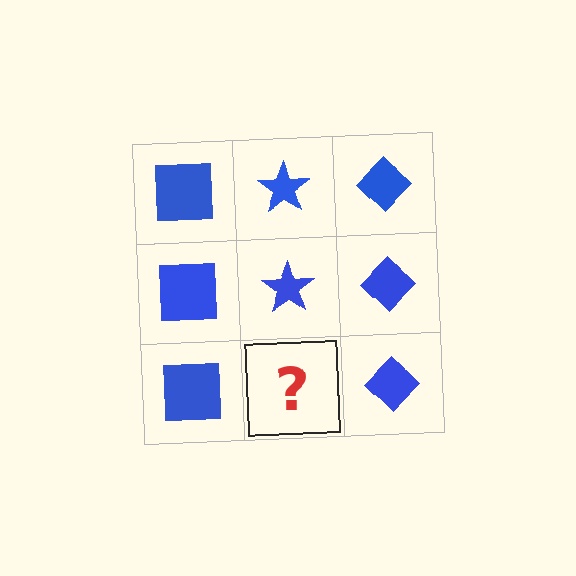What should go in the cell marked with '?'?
The missing cell should contain a blue star.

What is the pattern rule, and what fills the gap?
The rule is that each column has a consistent shape. The gap should be filled with a blue star.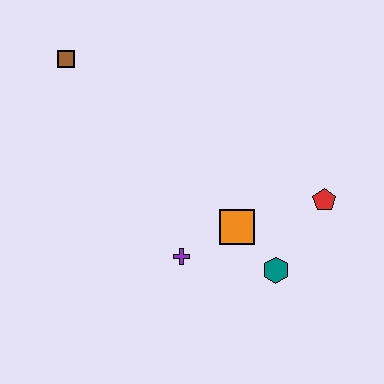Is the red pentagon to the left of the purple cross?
No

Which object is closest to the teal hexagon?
The orange square is closest to the teal hexagon.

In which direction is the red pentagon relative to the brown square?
The red pentagon is to the right of the brown square.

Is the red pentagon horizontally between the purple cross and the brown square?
No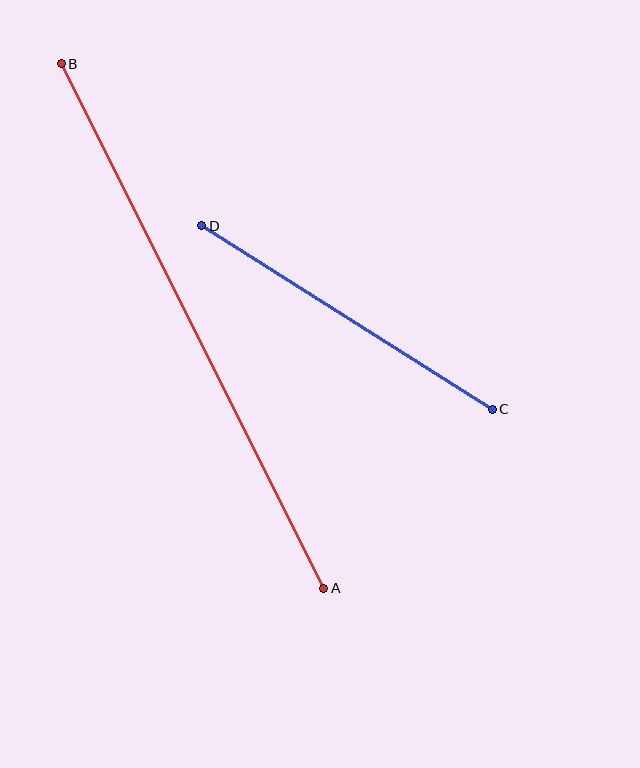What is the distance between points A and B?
The distance is approximately 586 pixels.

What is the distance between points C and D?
The distance is approximately 344 pixels.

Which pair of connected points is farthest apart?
Points A and B are farthest apart.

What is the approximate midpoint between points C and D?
The midpoint is at approximately (347, 318) pixels.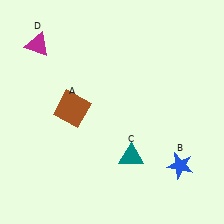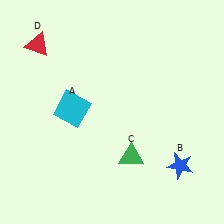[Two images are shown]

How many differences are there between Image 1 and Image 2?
There are 3 differences between the two images.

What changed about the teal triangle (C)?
In Image 1, C is teal. In Image 2, it changed to green.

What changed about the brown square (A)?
In Image 1, A is brown. In Image 2, it changed to cyan.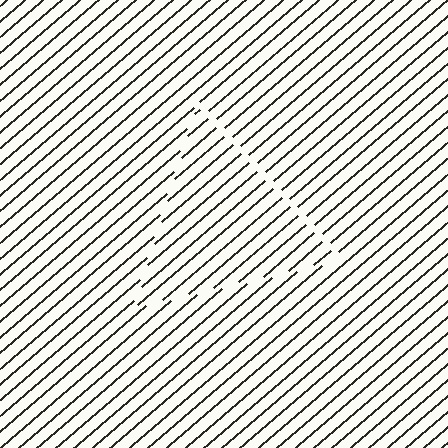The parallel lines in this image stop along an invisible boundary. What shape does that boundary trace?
An illusory triangle. The interior of the shape contains the same grating, shifted by half a period — the contour is defined by the phase discontinuity where line-ends from the inner and outer gratings abut.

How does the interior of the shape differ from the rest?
The interior of the shape contains the same grating, shifted by half a period — the contour is defined by the phase discontinuity where line-ends from the inner and outer gratings abut.